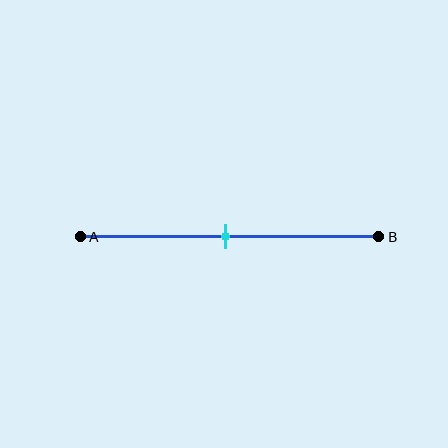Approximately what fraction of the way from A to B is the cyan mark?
The cyan mark is approximately 50% of the way from A to B.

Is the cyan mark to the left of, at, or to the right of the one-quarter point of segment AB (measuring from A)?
The cyan mark is to the right of the one-quarter point of segment AB.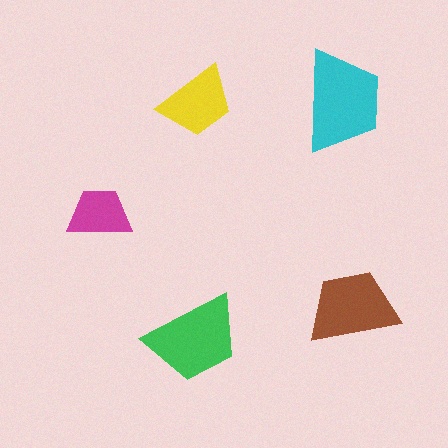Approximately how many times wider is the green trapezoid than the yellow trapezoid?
About 1.5 times wider.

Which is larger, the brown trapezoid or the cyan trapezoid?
The cyan one.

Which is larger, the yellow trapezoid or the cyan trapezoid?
The cyan one.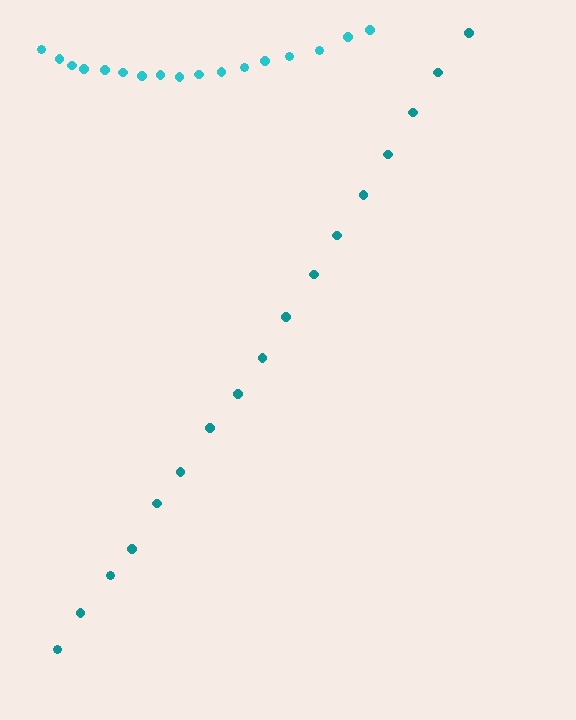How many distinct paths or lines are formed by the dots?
There are 2 distinct paths.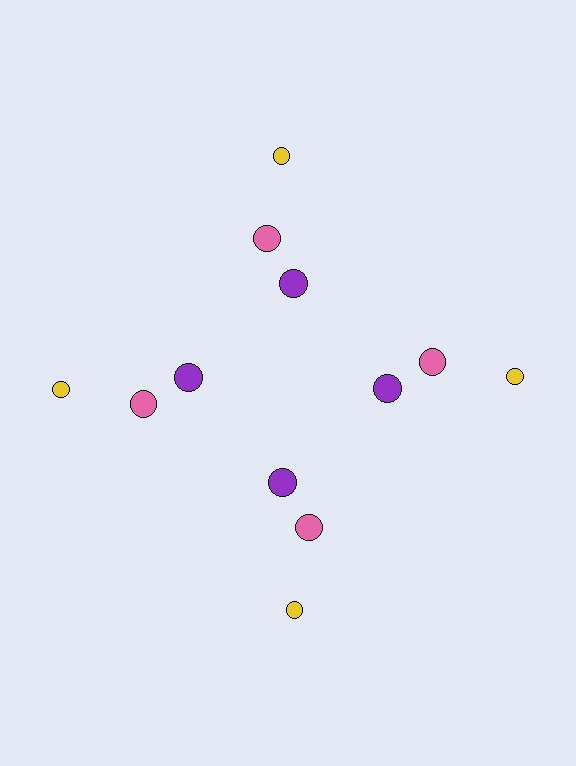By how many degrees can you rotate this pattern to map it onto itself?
The pattern maps onto itself every 90 degrees of rotation.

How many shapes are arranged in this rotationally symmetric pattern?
There are 12 shapes, arranged in 4 groups of 3.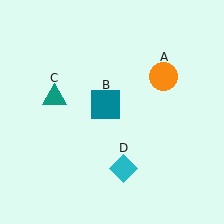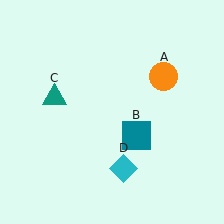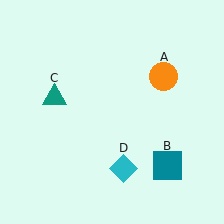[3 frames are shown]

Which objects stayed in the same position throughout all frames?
Orange circle (object A) and teal triangle (object C) and cyan diamond (object D) remained stationary.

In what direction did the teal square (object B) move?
The teal square (object B) moved down and to the right.